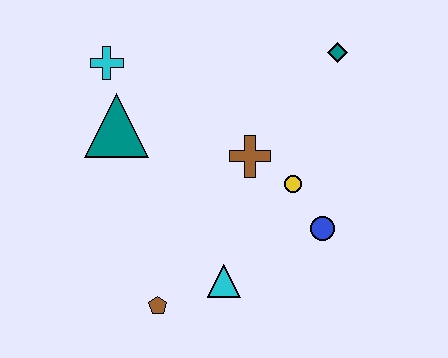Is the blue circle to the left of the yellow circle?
No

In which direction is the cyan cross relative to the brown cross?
The cyan cross is to the left of the brown cross.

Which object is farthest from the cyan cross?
The blue circle is farthest from the cyan cross.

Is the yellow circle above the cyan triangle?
Yes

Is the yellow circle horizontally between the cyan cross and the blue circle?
Yes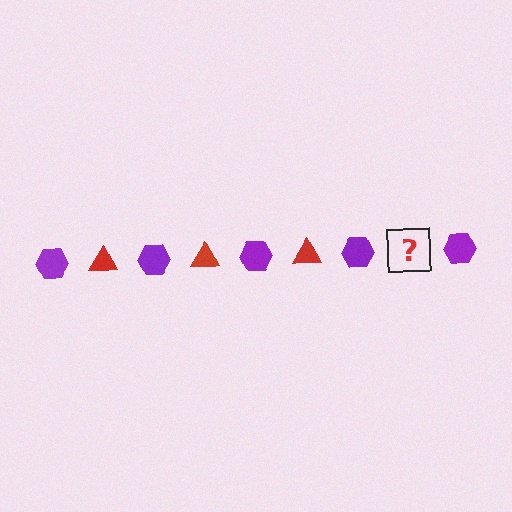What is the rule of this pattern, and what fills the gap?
The rule is that the pattern alternates between purple hexagon and red triangle. The gap should be filled with a red triangle.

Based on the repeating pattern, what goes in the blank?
The blank should be a red triangle.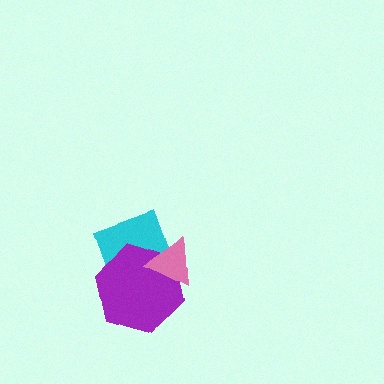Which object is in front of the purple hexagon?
The pink triangle is in front of the purple hexagon.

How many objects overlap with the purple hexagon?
2 objects overlap with the purple hexagon.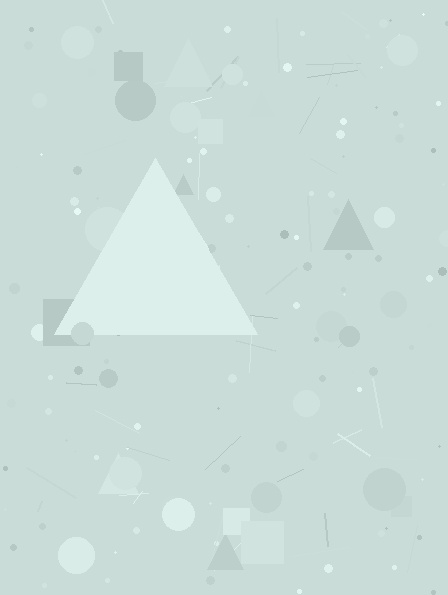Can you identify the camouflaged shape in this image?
The camouflaged shape is a triangle.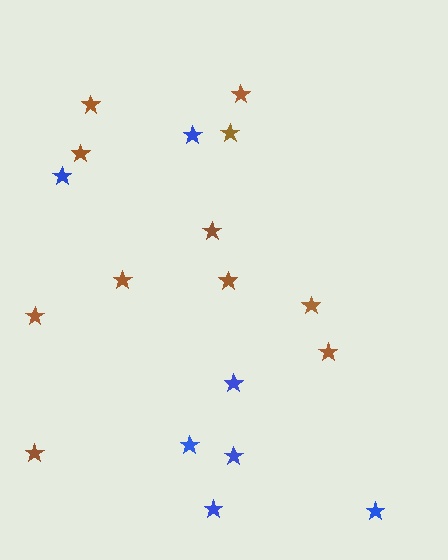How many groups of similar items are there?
There are 2 groups: one group of blue stars (7) and one group of brown stars (11).